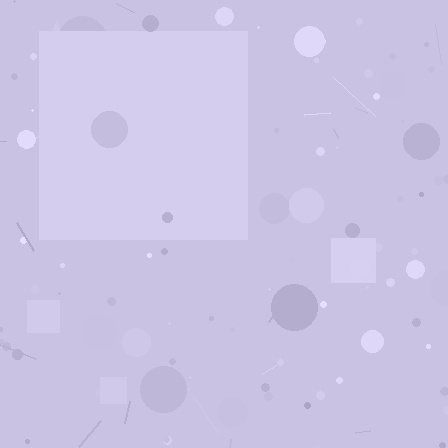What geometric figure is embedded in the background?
A square is embedded in the background.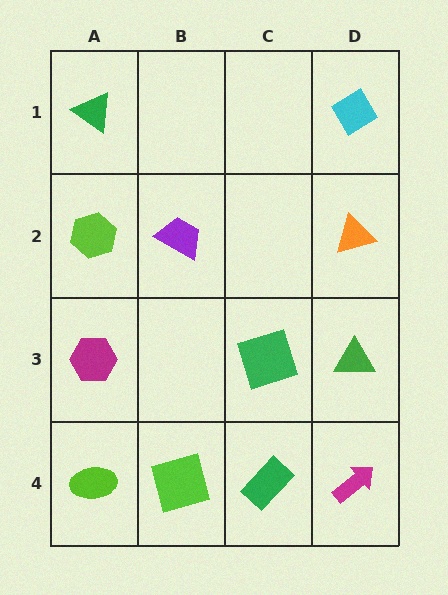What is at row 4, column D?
A magenta arrow.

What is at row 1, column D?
A cyan diamond.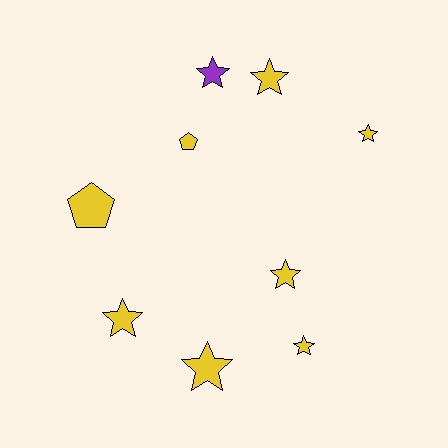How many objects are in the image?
There are 9 objects.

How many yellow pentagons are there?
There are 2 yellow pentagons.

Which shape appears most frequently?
Star, with 7 objects.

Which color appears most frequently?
Yellow, with 8 objects.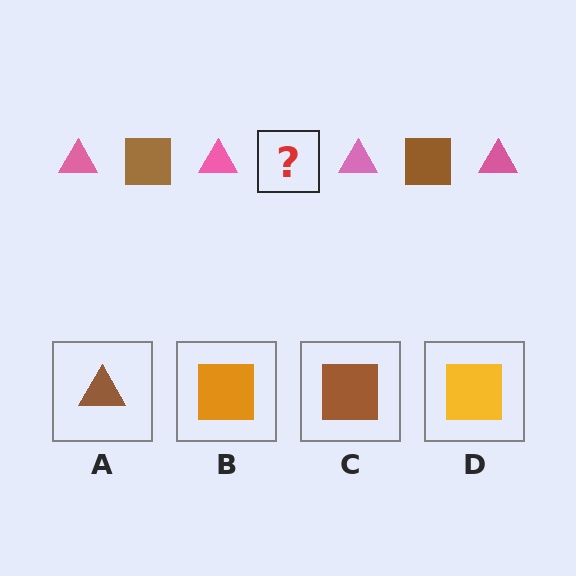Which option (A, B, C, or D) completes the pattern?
C.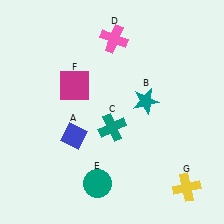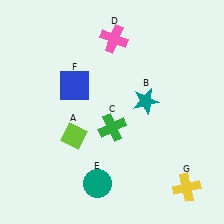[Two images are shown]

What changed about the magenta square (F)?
In Image 1, F is magenta. In Image 2, it changed to blue.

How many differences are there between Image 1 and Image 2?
There are 3 differences between the two images.